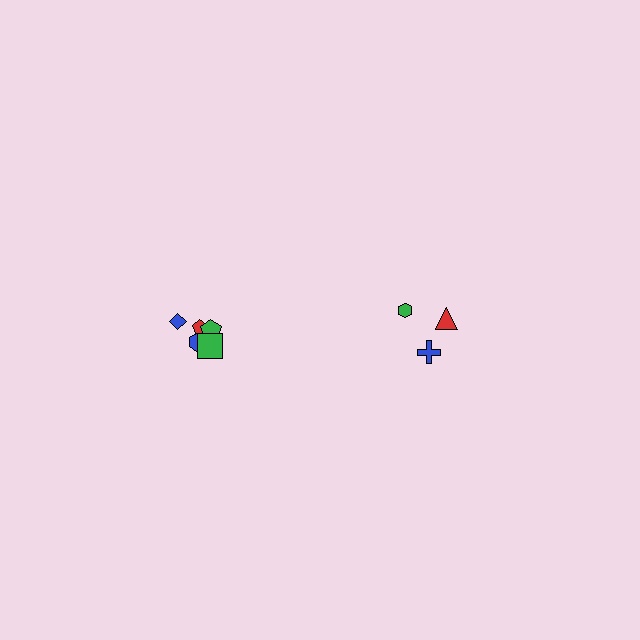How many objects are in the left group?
There are 5 objects.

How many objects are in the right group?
There are 3 objects.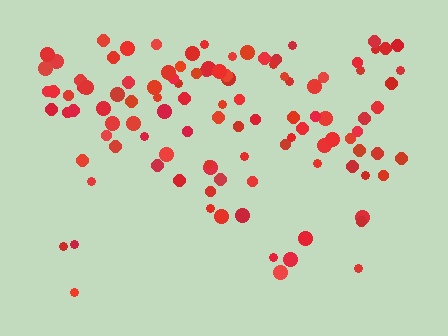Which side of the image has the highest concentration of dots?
The top.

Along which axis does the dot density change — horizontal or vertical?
Vertical.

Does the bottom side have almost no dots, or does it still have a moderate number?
Still a moderate number, just noticeably fewer than the top.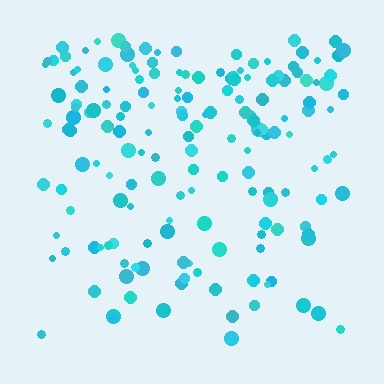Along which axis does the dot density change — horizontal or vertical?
Vertical.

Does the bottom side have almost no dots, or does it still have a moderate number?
Still a moderate number, just noticeably fewer than the top.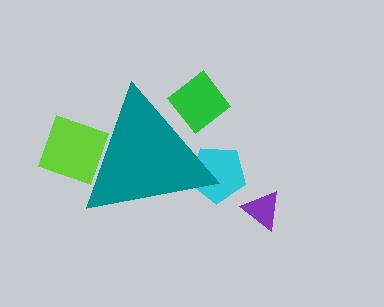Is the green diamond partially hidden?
Yes, the green diamond is partially hidden behind the teal triangle.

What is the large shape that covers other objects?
A teal triangle.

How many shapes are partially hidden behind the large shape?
3 shapes are partially hidden.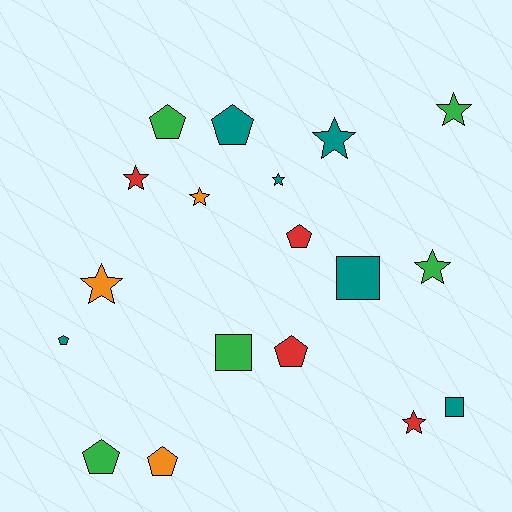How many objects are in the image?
There are 18 objects.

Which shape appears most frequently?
Star, with 8 objects.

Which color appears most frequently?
Teal, with 6 objects.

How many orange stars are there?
There are 2 orange stars.